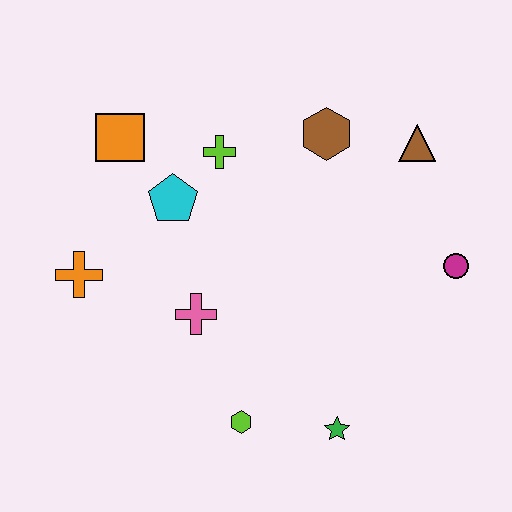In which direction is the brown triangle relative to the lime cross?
The brown triangle is to the right of the lime cross.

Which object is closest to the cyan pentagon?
The lime cross is closest to the cyan pentagon.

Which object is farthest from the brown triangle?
The orange cross is farthest from the brown triangle.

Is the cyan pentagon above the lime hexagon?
Yes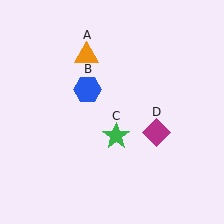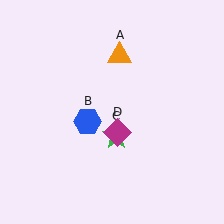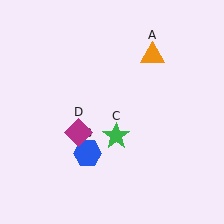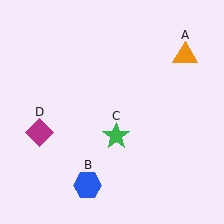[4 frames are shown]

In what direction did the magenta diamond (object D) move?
The magenta diamond (object D) moved left.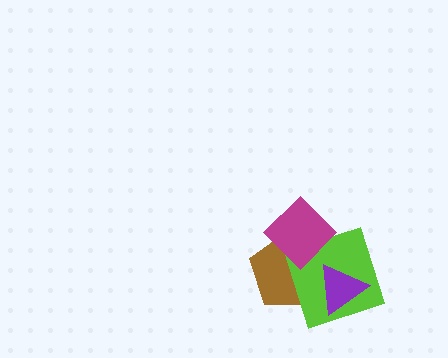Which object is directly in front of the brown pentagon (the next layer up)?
The lime square is directly in front of the brown pentagon.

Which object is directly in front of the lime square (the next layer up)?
The magenta diamond is directly in front of the lime square.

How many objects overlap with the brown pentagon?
3 objects overlap with the brown pentagon.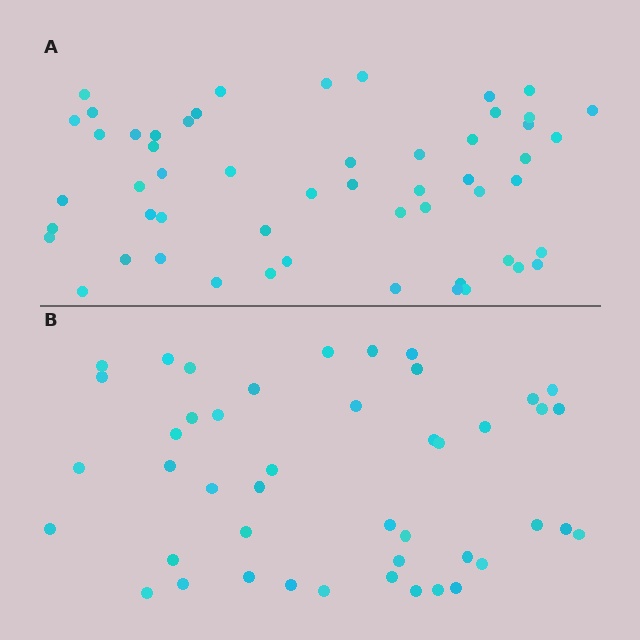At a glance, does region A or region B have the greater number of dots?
Region A (the top region) has more dots.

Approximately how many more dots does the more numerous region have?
Region A has roughly 8 or so more dots than region B.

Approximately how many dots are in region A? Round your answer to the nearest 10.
About 50 dots. (The exact count is 54, which rounds to 50.)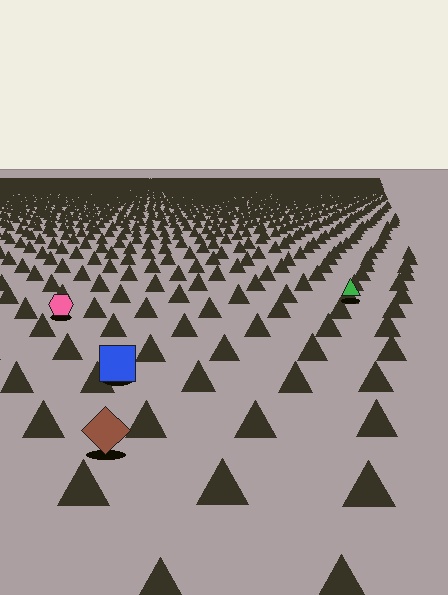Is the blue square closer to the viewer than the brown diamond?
No. The brown diamond is closer — you can tell from the texture gradient: the ground texture is coarser near it.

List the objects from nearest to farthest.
From nearest to farthest: the brown diamond, the blue square, the pink hexagon, the green triangle.